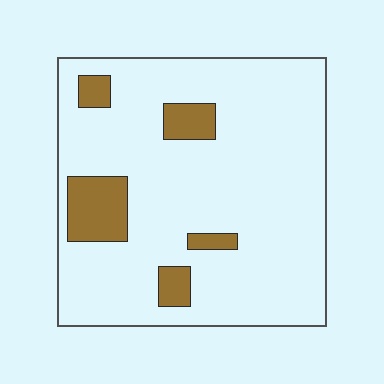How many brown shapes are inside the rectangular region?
5.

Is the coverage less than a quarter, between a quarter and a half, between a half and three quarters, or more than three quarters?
Less than a quarter.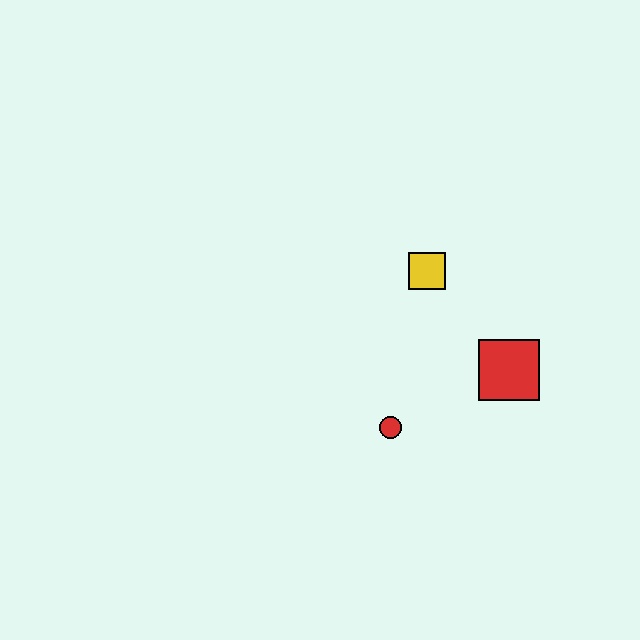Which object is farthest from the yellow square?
The red circle is farthest from the yellow square.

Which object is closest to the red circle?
The red square is closest to the red circle.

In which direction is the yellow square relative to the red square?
The yellow square is above the red square.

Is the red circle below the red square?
Yes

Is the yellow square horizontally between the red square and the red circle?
Yes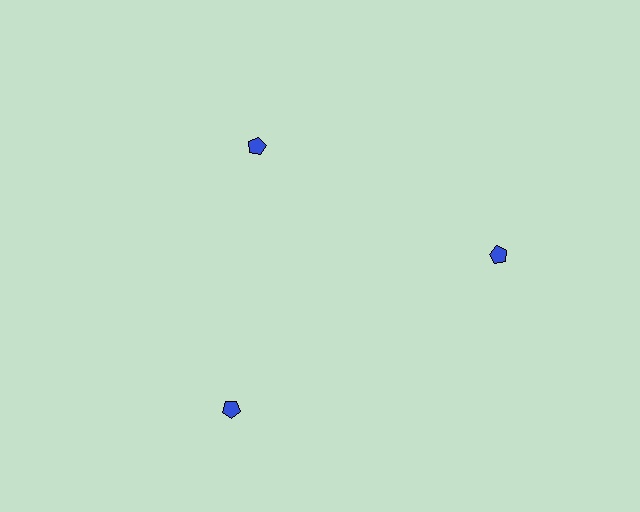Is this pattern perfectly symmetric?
No. The 3 blue pentagons are arranged in a ring, but one element near the 11 o'clock position is pulled inward toward the center, breaking the 3-fold rotational symmetry.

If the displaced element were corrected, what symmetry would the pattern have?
It would have 3-fold rotational symmetry — the pattern would map onto itself every 120 degrees.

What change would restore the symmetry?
The symmetry would be restored by moving it outward, back onto the ring so that all 3 pentagons sit at equal angles and equal distance from the center.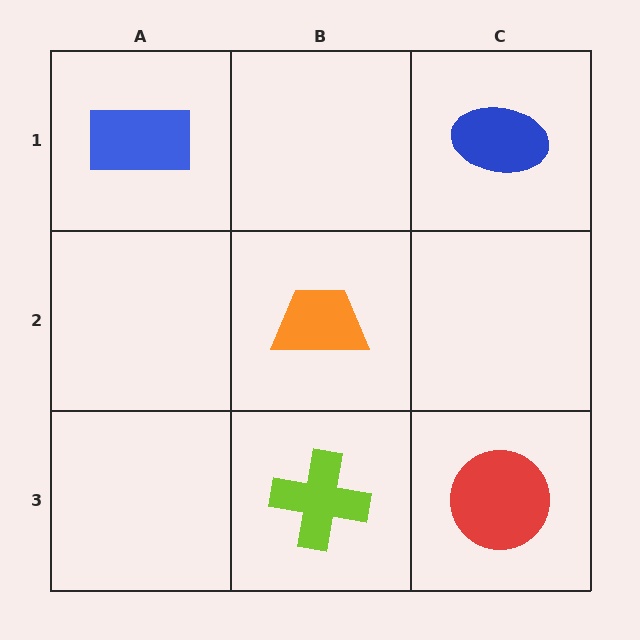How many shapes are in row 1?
2 shapes.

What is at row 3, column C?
A red circle.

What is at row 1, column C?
A blue ellipse.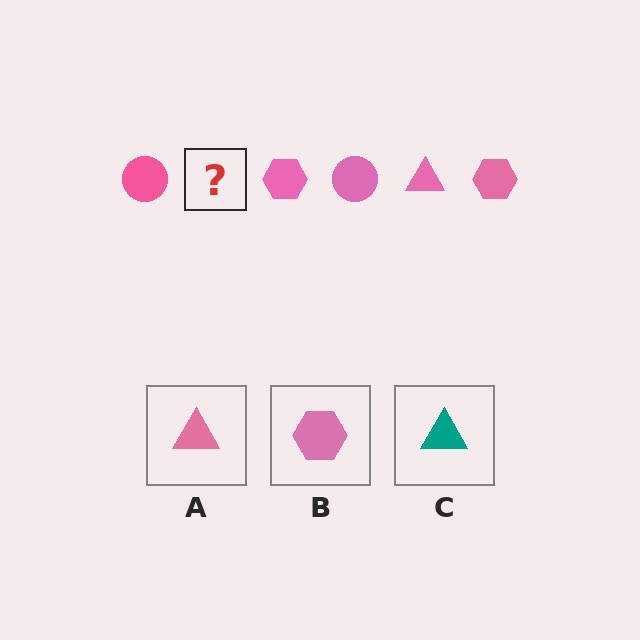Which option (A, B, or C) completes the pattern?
A.